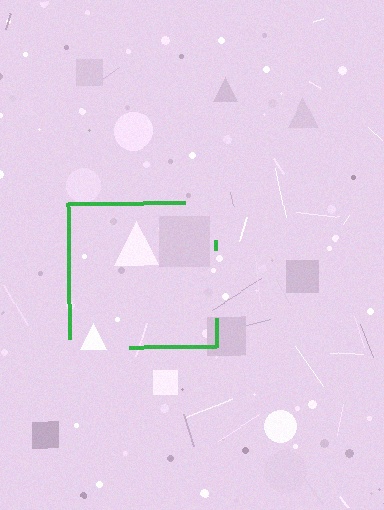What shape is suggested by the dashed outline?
The dashed outline suggests a square.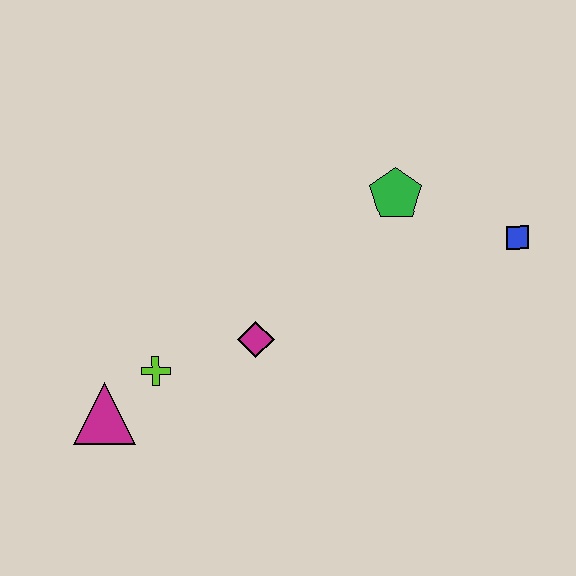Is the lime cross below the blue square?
Yes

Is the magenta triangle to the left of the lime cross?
Yes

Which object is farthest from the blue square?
The magenta triangle is farthest from the blue square.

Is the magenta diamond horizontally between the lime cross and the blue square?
Yes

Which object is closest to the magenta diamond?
The lime cross is closest to the magenta diamond.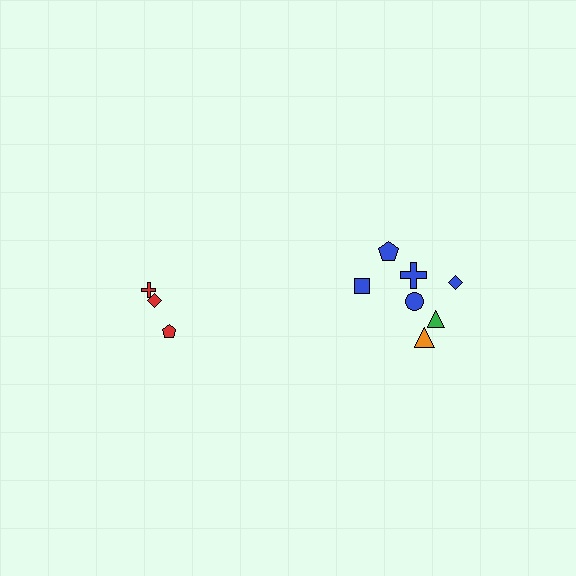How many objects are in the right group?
There are 7 objects.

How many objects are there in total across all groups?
There are 10 objects.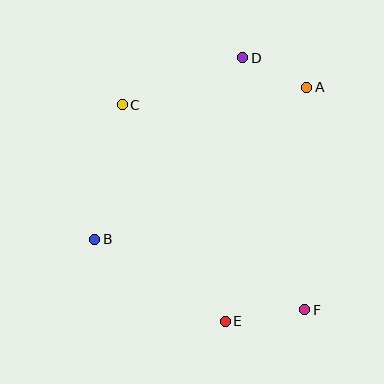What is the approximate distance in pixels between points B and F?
The distance between B and F is approximately 221 pixels.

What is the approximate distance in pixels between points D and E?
The distance between D and E is approximately 264 pixels.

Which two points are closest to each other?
Points A and D are closest to each other.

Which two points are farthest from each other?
Points C and F are farthest from each other.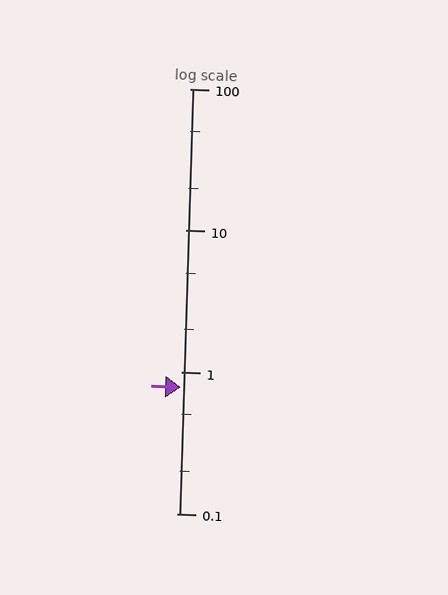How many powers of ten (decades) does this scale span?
The scale spans 3 decades, from 0.1 to 100.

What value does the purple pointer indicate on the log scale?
The pointer indicates approximately 0.78.